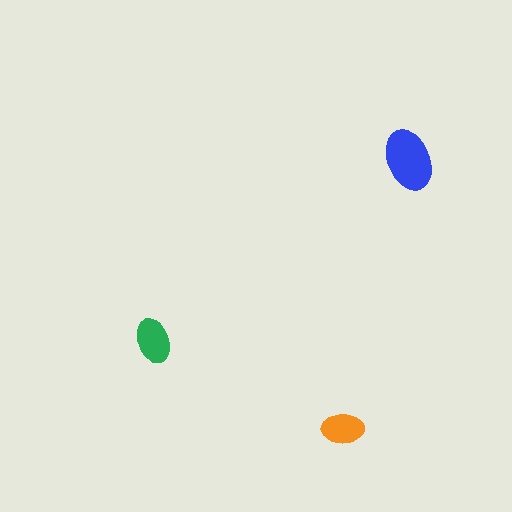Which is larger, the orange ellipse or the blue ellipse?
The blue one.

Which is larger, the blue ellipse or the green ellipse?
The blue one.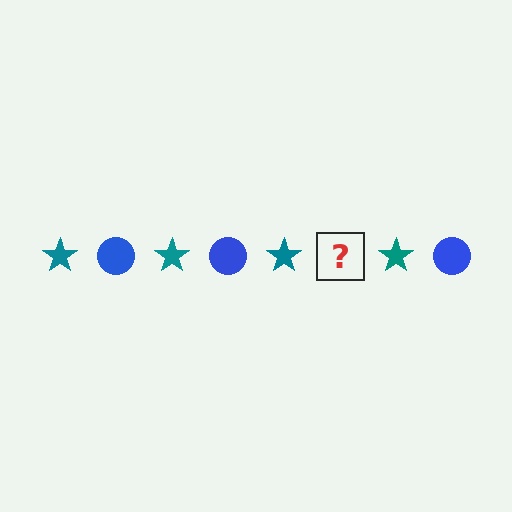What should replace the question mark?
The question mark should be replaced with a blue circle.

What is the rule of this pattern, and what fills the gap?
The rule is that the pattern alternates between teal star and blue circle. The gap should be filled with a blue circle.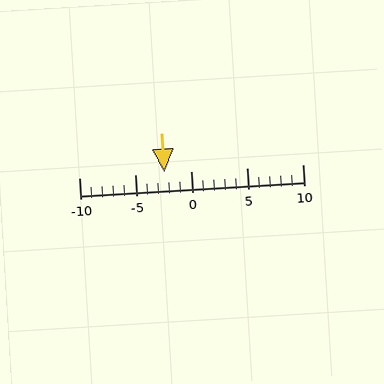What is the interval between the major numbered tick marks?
The major tick marks are spaced 5 units apart.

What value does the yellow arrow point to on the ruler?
The yellow arrow points to approximately -2.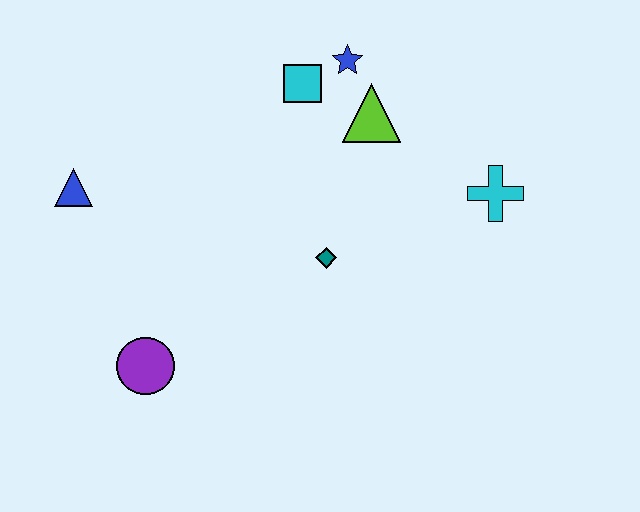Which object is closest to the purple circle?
The blue triangle is closest to the purple circle.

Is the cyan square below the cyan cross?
No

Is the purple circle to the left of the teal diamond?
Yes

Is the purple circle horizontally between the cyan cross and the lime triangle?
No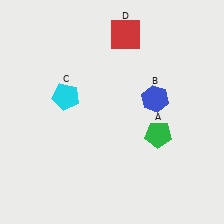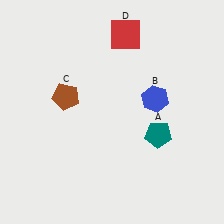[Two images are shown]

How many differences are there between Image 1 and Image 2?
There are 2 differences between the two images.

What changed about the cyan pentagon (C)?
In Image 1, C is cyan. In Image 2, it changed to brown.